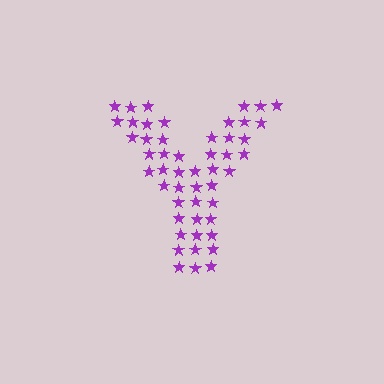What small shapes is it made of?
It is made of small stars.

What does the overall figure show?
The overall figure shows the letter Y.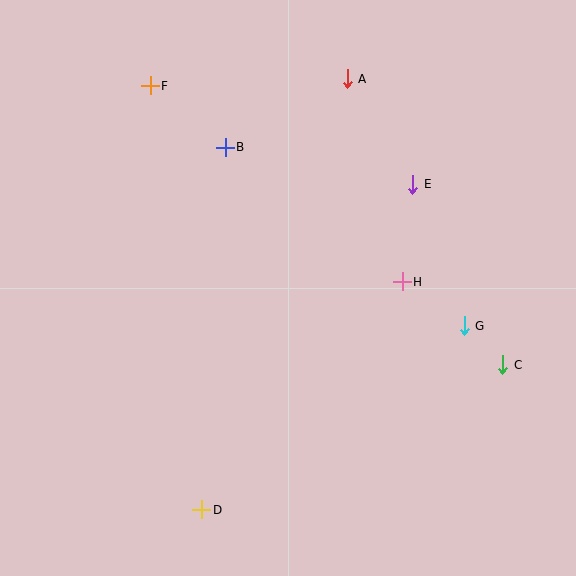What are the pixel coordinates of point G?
Point G is at (464, 326).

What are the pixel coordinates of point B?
Point B is at (225, 147).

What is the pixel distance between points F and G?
The distance between F and G is 395 pixels.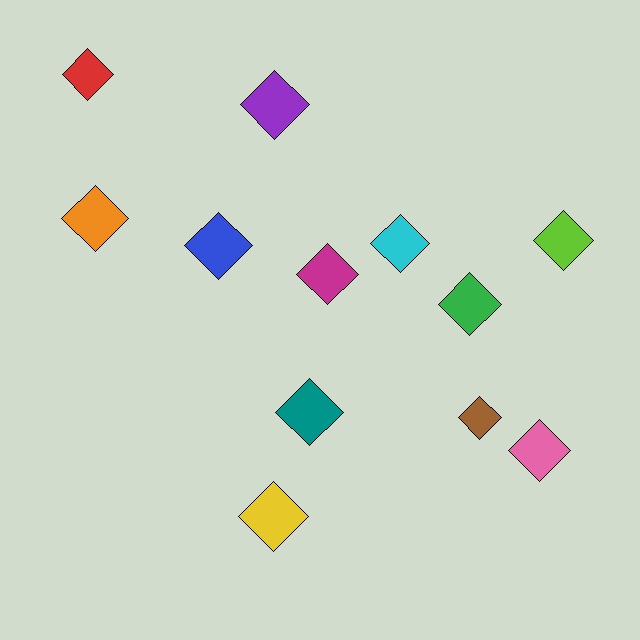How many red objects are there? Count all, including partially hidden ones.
There is 1 red object.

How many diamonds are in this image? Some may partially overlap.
There are 12 diamonds.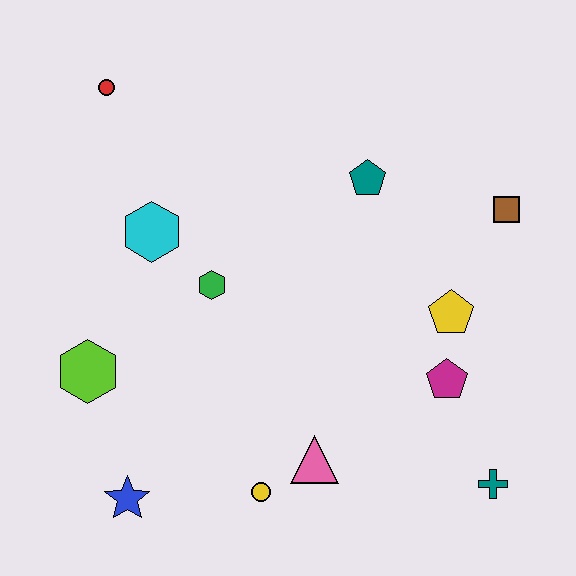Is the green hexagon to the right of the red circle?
Yes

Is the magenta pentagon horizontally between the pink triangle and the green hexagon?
No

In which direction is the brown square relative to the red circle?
The brown square is to the right of the red circle.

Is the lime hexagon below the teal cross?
No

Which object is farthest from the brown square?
The blue star is farthest from the brown square.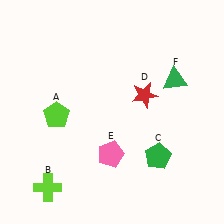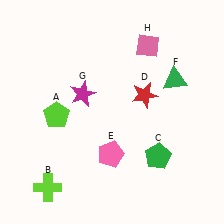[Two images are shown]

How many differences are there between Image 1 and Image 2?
There are 2 differences between the two images.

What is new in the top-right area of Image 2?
A pink diamond (H) was added in the top-right area of Image 2.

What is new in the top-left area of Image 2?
A magenta star (G) was added in the top-left area of Image 2.